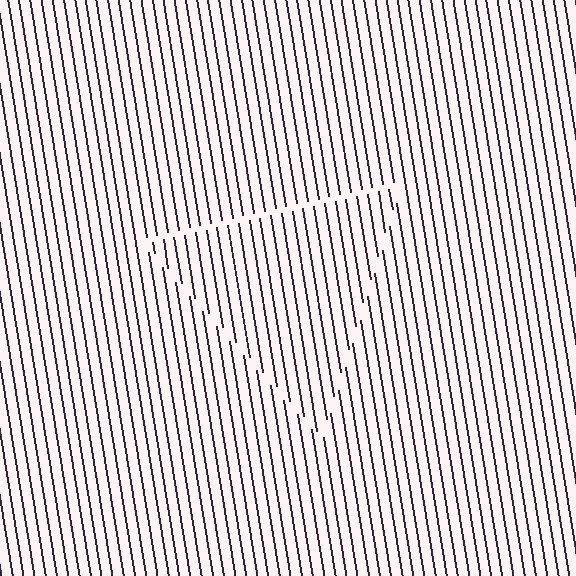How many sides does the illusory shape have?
3 sides — the line-ends trace a triangle.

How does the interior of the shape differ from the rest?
The interior of the shape contains the same grating, shifted by half a period — the contour is defined by the phase discontinuity where line-ends from the inner and outer gratings abut.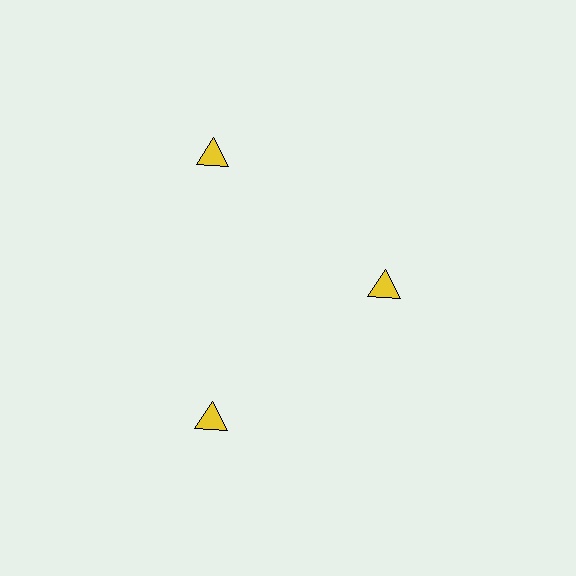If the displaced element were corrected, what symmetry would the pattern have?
It would have 3-fold rotational symmetry — the pattern would map onto itself every 120 degrees.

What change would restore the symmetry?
The symmetry would be restored by moving it outward, back onto the ring so that all 3 triangles sit at equal angles and equal distance from the center.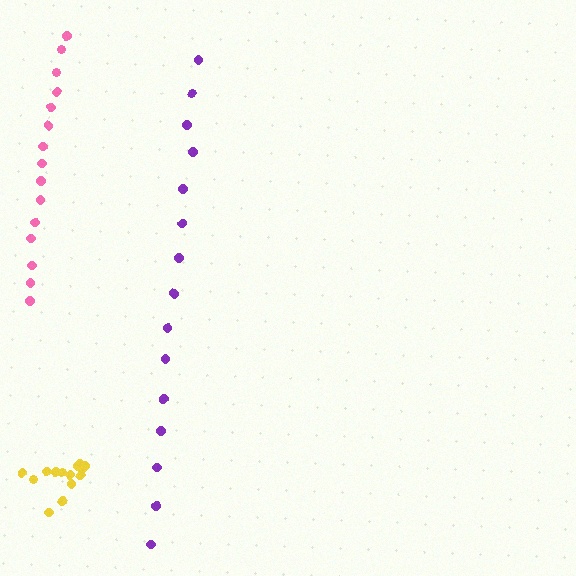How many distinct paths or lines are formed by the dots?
There are 3 distinct paths.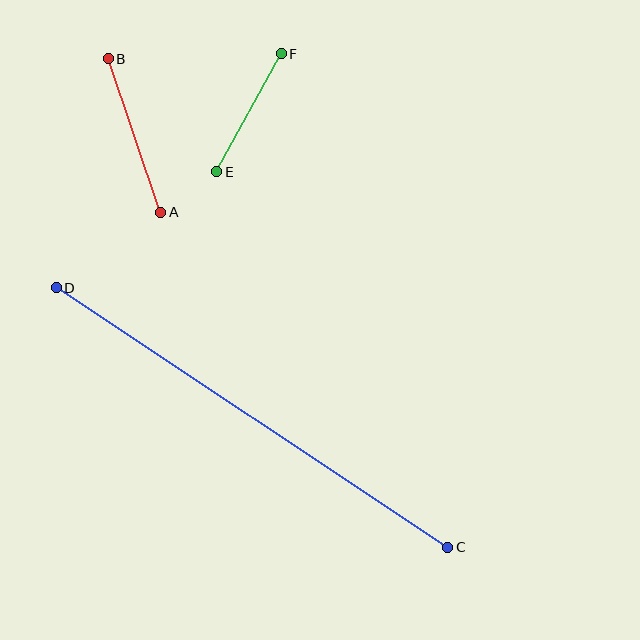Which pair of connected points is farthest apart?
Points C and D are farthest apart.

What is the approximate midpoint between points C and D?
The midpoint is at approximately (252, 418) pixels.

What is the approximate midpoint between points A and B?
The midpoint is at approximately (135, 135) pixels.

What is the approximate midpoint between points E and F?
The midpoint is at approximately (249, 113) pixels.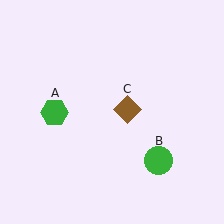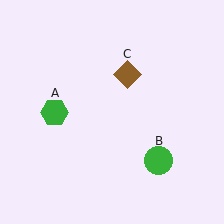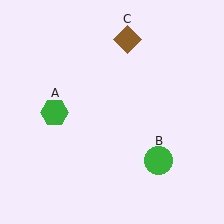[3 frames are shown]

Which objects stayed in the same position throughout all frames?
Green hexagon (object A) and green circle (object B) remained stationary.